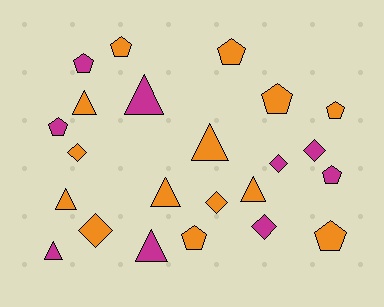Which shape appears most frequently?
Pentagon, with 9 objects.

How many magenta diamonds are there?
There are 3 magenta diamonds.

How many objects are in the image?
There are 23 objects.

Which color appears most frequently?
Orange, with 14 objects.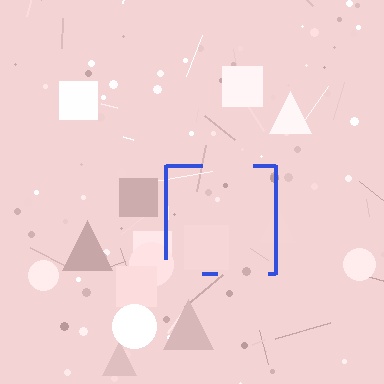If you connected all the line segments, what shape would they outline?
They would outline a square.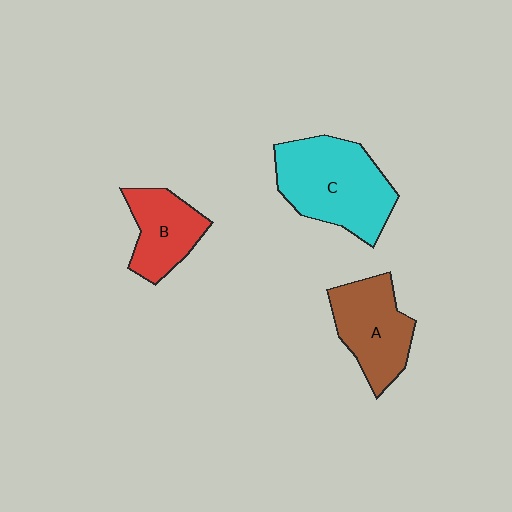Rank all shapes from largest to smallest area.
From largest to smallest: C (cyan), A (brown), B (red).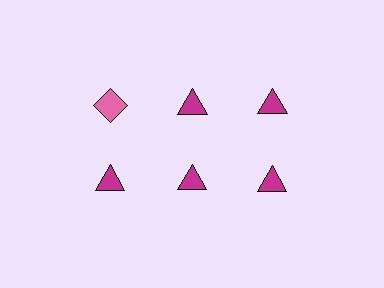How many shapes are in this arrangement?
There are 6 shapes arranged in a grid pattern.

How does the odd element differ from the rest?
It differs in both color (pink instead of magenta) and shape (diamond instead of triangle).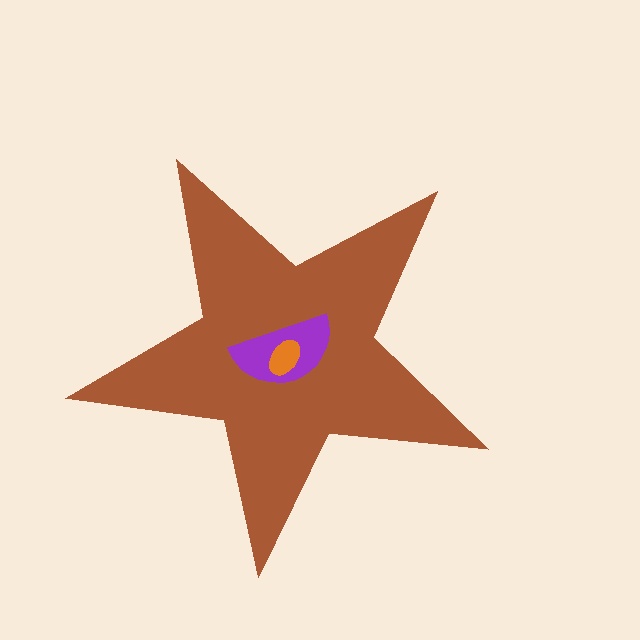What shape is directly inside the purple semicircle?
The orange ellipse.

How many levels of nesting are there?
3.